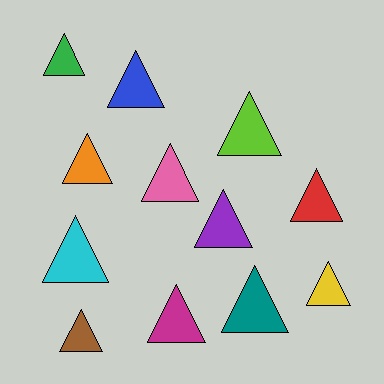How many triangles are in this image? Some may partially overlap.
There are 12 triangles.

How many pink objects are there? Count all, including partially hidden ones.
There is 1 pink object.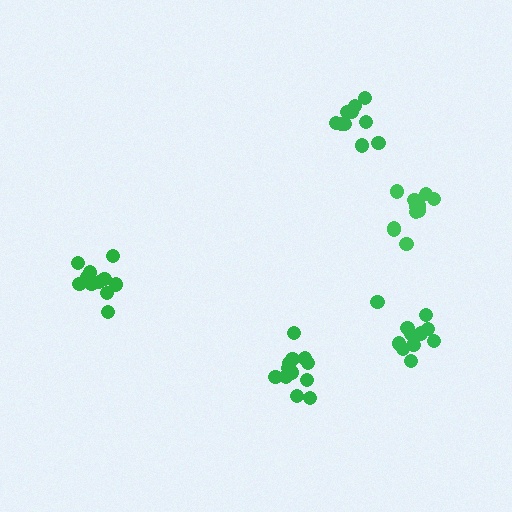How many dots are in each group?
Group 1: 12 dots, Group 2: 12 dots, Group 3: 11 dots, Group 4: 12 dots, Group 5: 10 dots (57 total).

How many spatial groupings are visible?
There are 5 spatial groupings.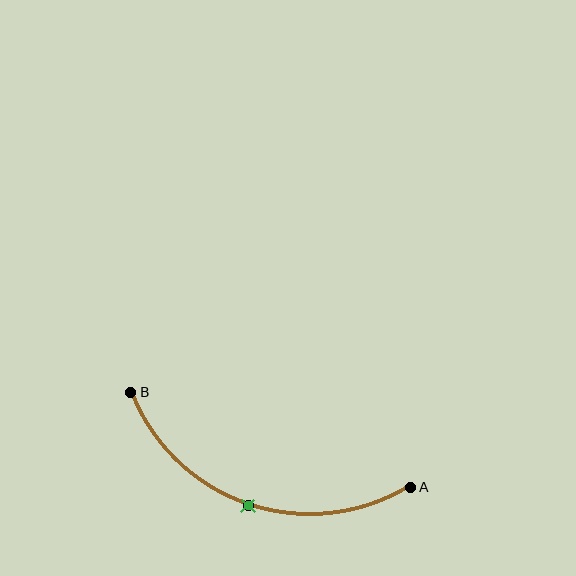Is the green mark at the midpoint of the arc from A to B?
Yes. The green mark lies on the arc at equal arc-length from both A and B — it is the arc midpoint.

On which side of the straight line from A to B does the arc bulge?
The arc bulges below the straight line connecting A and B.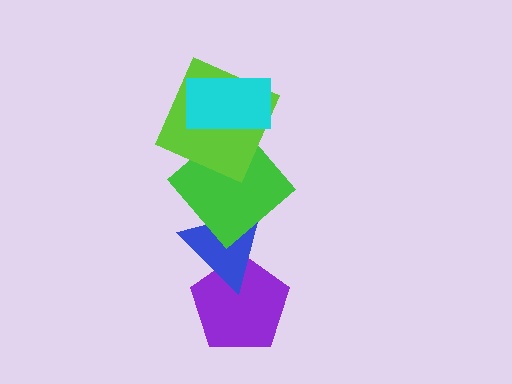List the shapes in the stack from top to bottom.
From top to bottom: the cyan rectangle, the lime square, the green diamond, the blue triangle, the purple pentagon.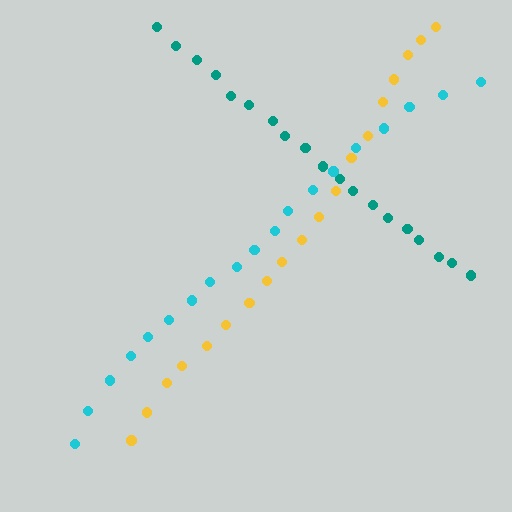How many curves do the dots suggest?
There are 3 distinct paths.